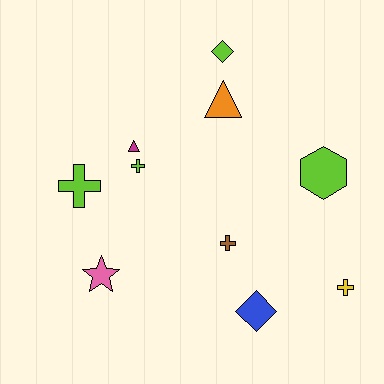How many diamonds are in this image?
There are 2 diamonds.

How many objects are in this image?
There are 10 objects.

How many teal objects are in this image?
There are no teal objects.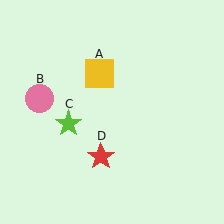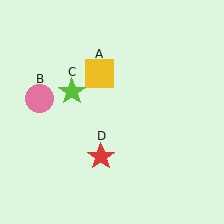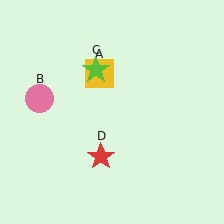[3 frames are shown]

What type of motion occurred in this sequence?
The lime star (object C) rotated clockwise around the center of the scene.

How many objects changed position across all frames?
1 object changed position: lime star (object C).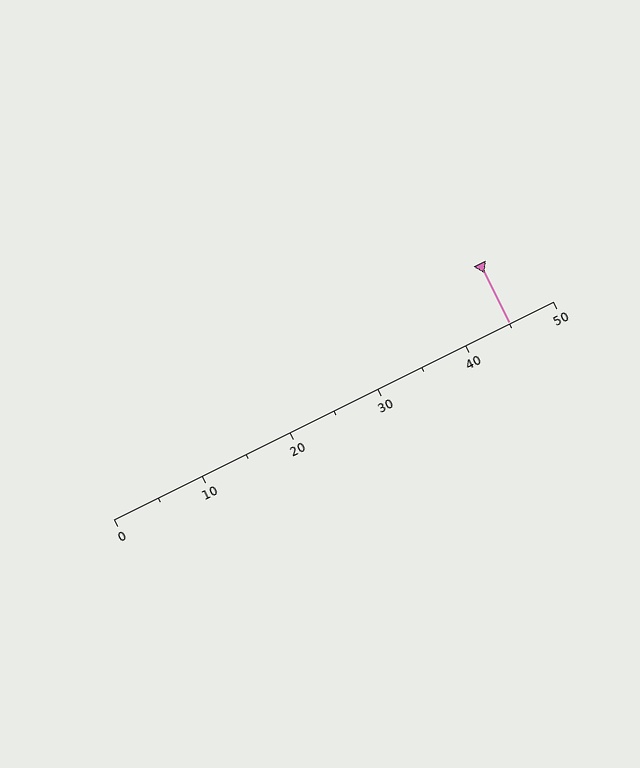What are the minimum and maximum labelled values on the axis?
The axis runs from 0 to 50.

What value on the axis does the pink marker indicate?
The marker indicates approximately 45.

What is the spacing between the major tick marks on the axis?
The major ticks are spaced 10 apart.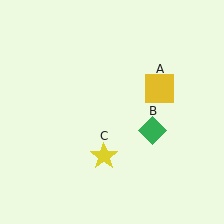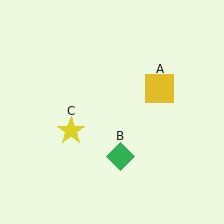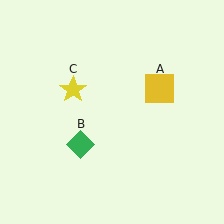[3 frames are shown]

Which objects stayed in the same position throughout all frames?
Yellow square (object A) remained stationary.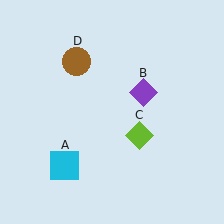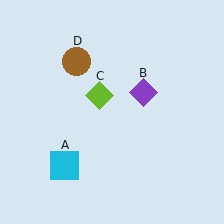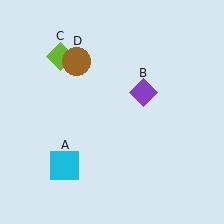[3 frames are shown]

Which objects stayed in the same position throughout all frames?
Cyan square (object A) and purple diamond (object B) and brown circle (object D) remained stationary.